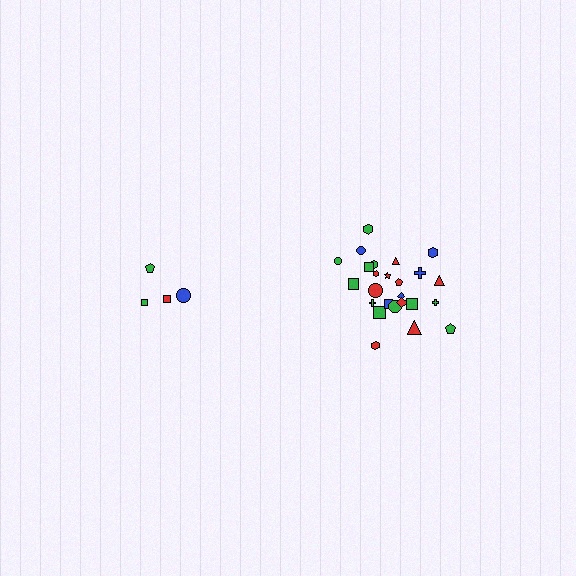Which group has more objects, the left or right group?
The right group.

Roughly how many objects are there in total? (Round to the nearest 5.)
Roughly 30 objects in total.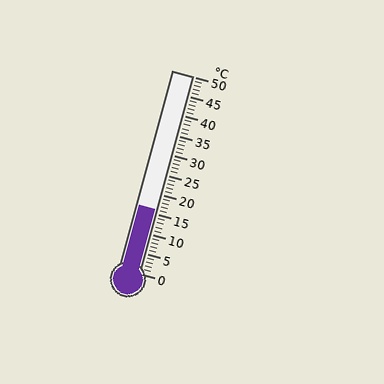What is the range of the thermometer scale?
The thermometer scale ranges from 0°C to 50°C.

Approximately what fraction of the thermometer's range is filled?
The thermometer is filled to approximately 30% of its range.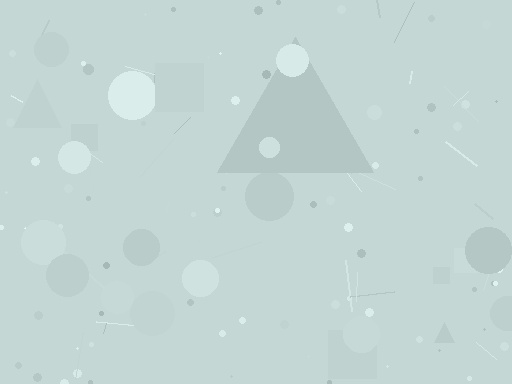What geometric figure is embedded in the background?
A triangle is embedded in the background.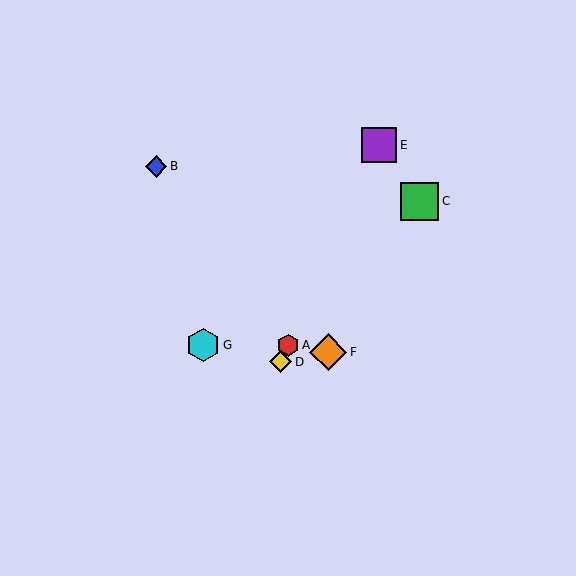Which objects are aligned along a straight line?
Objects A, D, E are aligned along a straight line.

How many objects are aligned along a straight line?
3 objects (A, D, E) are aligned along a straight line.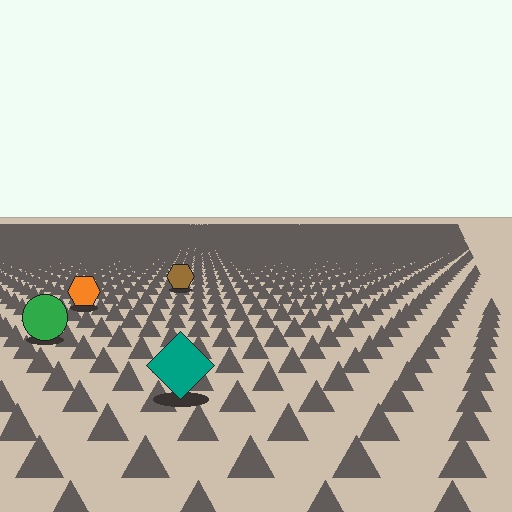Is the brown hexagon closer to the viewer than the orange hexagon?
No. The orange hexagon is closer — you can tell from the texture gradient: the ground texture is coarser near it.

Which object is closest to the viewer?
The teal diamond is closest. The texture marks near it are larger and more spread out.